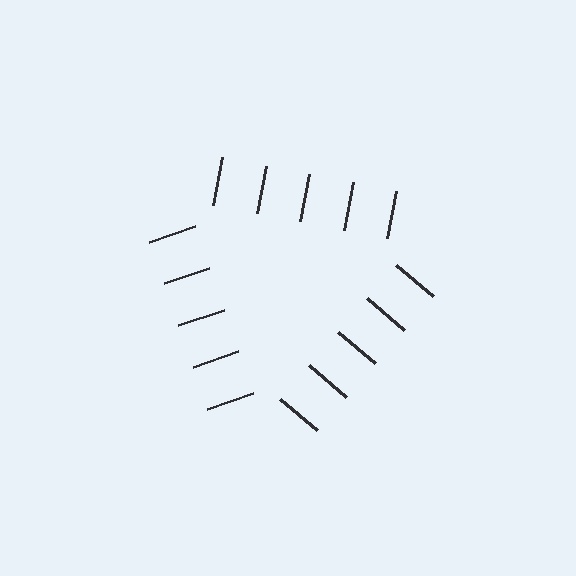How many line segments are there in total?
15 — 5 along each of the 3 edges.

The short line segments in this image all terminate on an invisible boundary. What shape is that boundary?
An illusory triangle — the line segments terminate on its edges but no continuous stroke is drawn.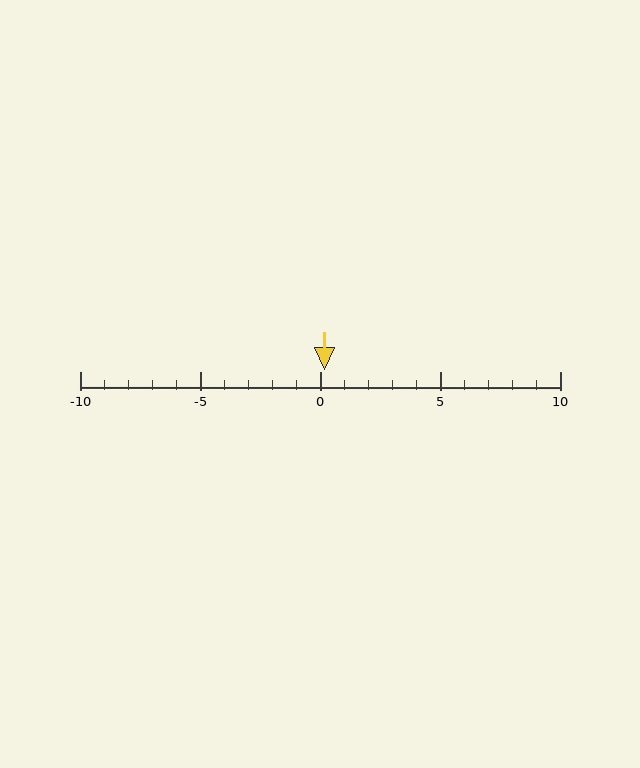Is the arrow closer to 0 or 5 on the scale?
The arrow is closer to 0.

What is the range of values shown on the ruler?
The ruler shows values from -10 to 10.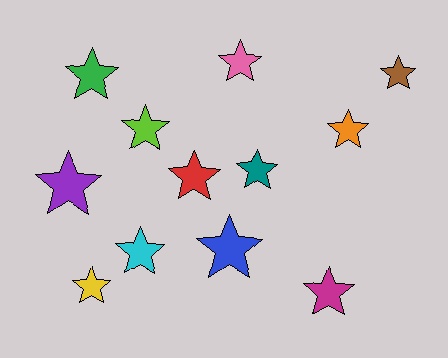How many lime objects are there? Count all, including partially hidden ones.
There is 1 lime object.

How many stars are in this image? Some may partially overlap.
There are 12 stars.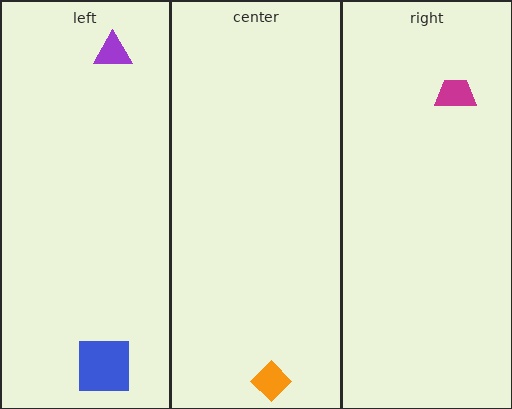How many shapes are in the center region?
1.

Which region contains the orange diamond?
The center region.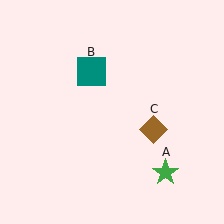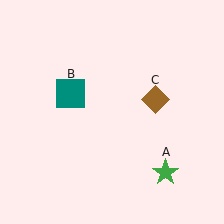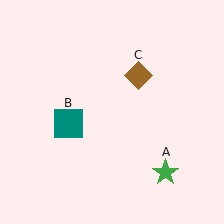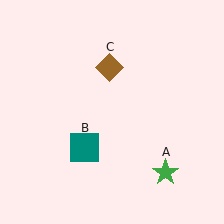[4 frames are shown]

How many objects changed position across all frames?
2 objects changed position: teal square (object B), brown diamond (object C).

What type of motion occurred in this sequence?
The teal square (object B), brown diamond (object C) rotated counterclockwise around the center of the scene.